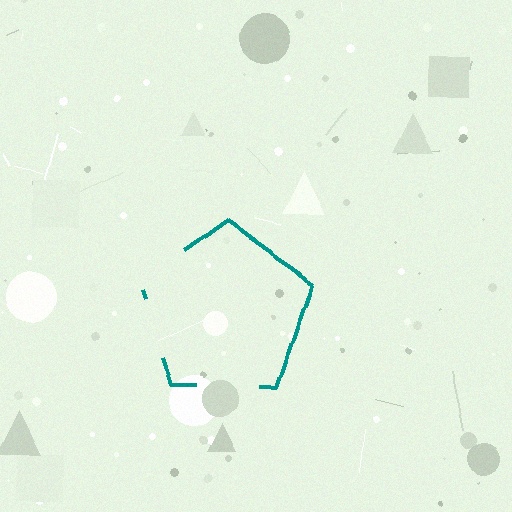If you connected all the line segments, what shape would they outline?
They would outline a pentagon.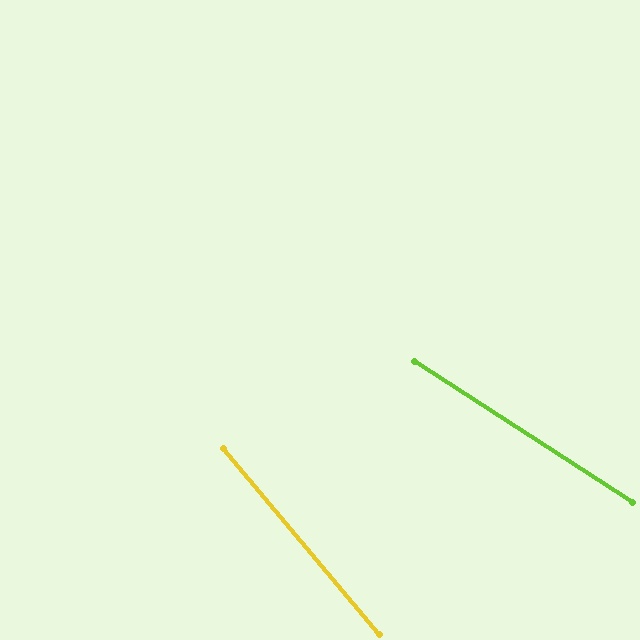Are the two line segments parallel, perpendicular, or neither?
Neither parallel nor perpendicular — they differ by about 17°.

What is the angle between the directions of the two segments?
Approximately 17 degrees.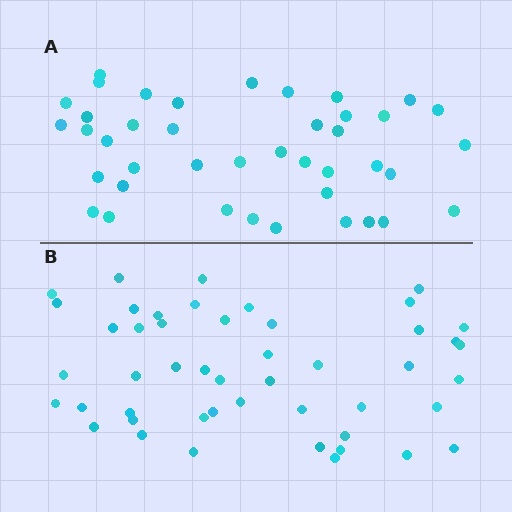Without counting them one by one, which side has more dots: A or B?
Region B (the bottom region) has more dots.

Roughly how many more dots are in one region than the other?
Region B has roughly 8 or so more dots than region A.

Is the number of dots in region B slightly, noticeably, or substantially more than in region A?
Region B has only slightly more — the two regions are fairly close. The ratio is roughly 1.2 to 1.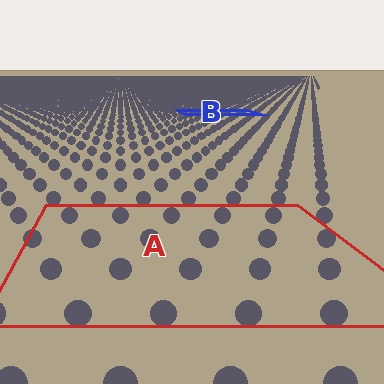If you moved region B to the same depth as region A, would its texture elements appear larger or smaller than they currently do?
They would appear larger. At a closer depth, the same texture elements are projected at a bigger on-screen size.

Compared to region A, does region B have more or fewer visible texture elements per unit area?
Region B has more texture elements per unit area — they are packed more densely because it is farther away.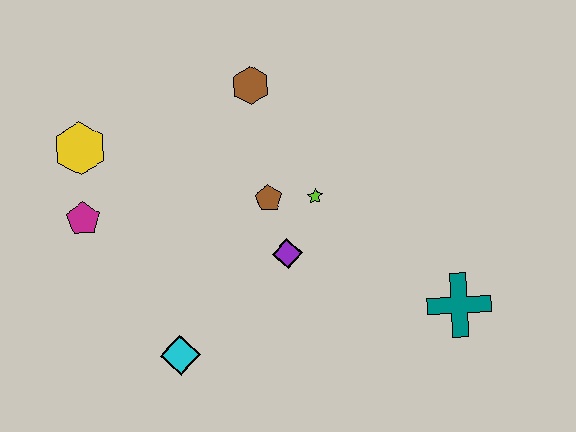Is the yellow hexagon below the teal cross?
No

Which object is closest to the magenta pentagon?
The yellow hexagon is closest to the magenta pentagon.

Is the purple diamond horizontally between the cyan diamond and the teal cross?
Yes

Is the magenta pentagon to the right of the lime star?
No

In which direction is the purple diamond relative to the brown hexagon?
The purple diamond is below the brown hexagon.